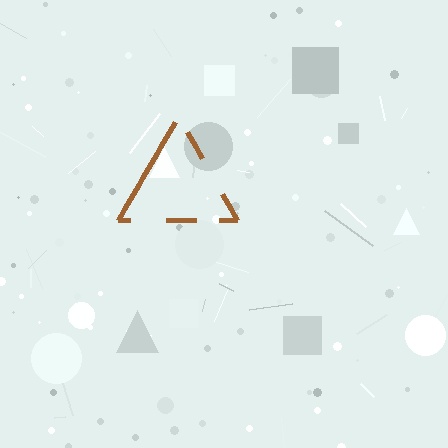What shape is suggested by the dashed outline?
The dashed outline suggests a triangle.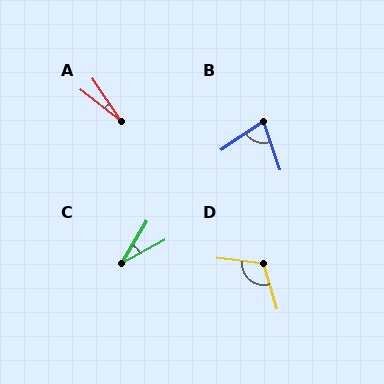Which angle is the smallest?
A, at approximately 18 degrees.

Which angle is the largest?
D, at approximately 113 degrees.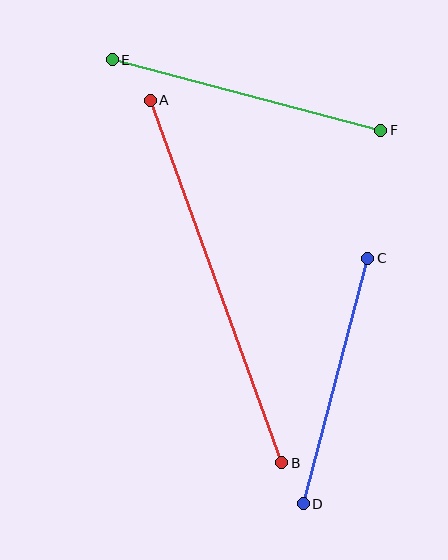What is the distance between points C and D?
The distance is approximately 254 pixels.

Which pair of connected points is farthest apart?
Points A and B are farthest apart.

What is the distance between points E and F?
The distance is approximately 278 pixels.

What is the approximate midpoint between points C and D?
The midpoint is at approximately (335, 381) pixels.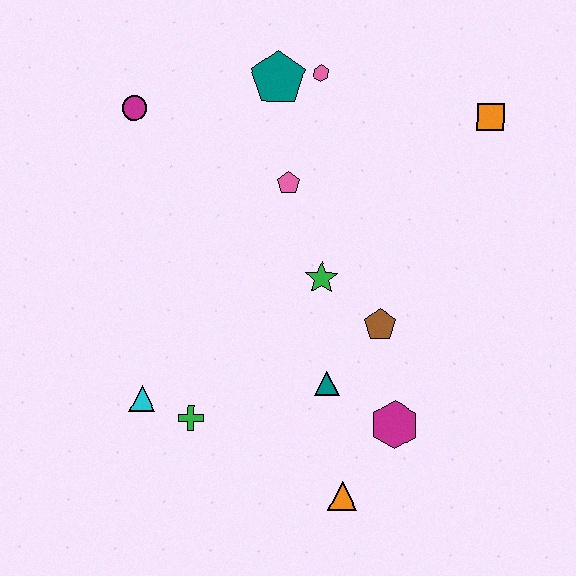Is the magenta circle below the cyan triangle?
No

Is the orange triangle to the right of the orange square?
No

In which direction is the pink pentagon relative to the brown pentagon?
The pink pentagon is above the brown pentagon.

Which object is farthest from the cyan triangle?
The orange square is farthest from the cyan triangle.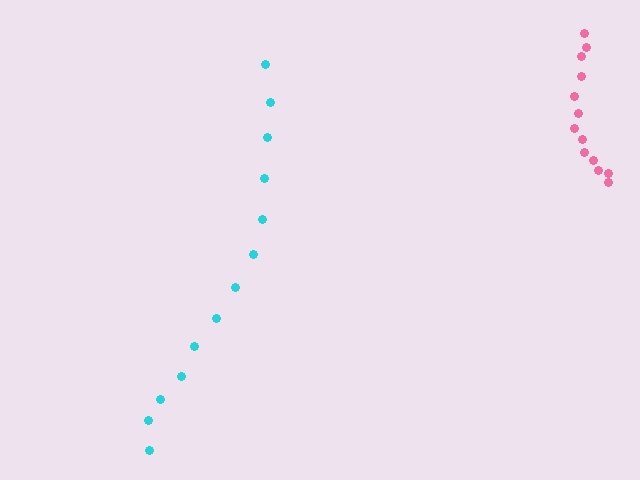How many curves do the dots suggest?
There are 2 distinct paths.